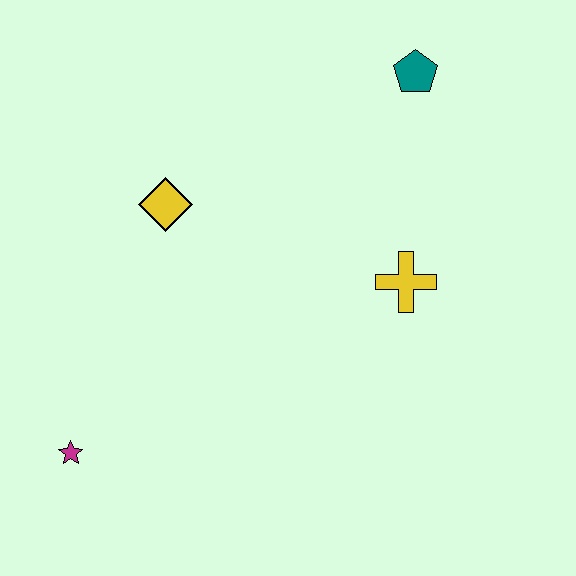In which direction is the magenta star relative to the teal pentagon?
The magenta star is below the teal pentagon.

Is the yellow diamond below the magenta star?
No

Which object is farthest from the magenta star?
The teal pentagon is farthest from the magenta star.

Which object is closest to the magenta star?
The yellow diamond is closest to the magenta star.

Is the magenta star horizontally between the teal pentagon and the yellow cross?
No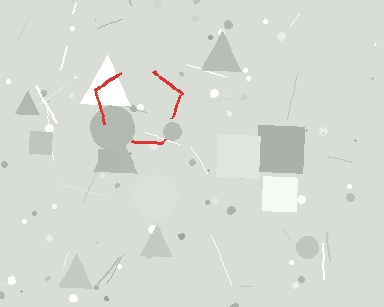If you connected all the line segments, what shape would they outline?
They would outline a pentagon.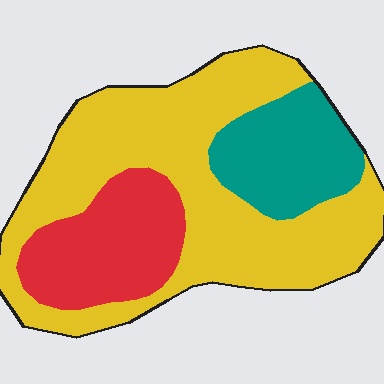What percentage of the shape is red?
Red covers about 20% of the shape.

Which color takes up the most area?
Yellow, at roughly 60%.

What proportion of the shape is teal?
Teal takes up about one fifth (1/5) of the shape.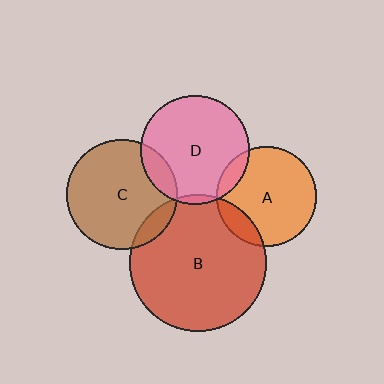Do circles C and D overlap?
Yes.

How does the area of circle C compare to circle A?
Approximately 1.2 times.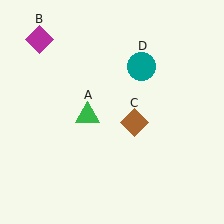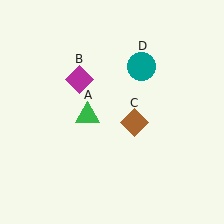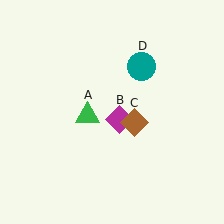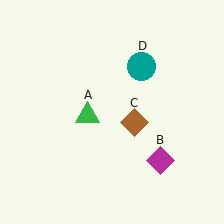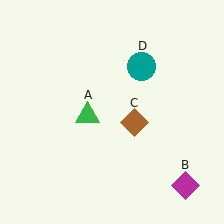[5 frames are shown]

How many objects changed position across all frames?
1 object changed position: magenta diamond (object B).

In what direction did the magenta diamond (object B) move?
The magenta diamond (object B) moved down and to the right.